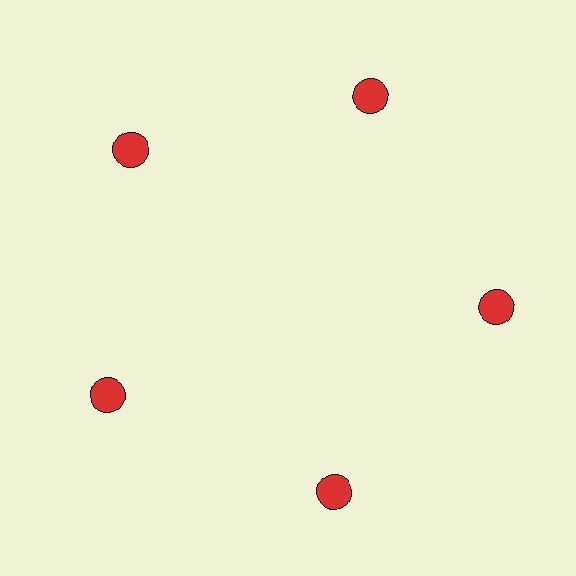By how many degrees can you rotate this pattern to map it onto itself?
The pattern maps onto itself every 72 degrees of rotation.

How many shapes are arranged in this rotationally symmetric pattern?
There are 5 shapes, arranged in 5 groups of 1.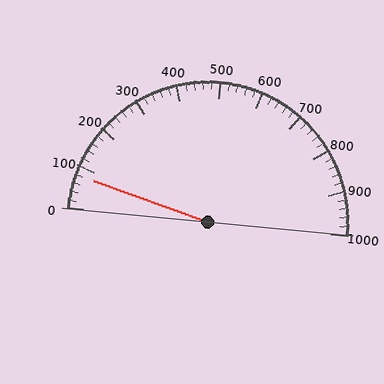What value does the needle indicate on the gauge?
The needle indicates approximately 80.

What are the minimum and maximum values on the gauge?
The gauge ranges from 0 to 1000.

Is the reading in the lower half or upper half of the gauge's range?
The reading is in the lower half of the range (0 to 1000).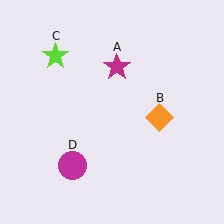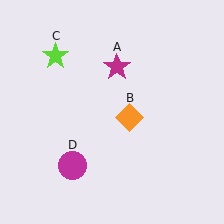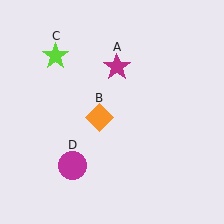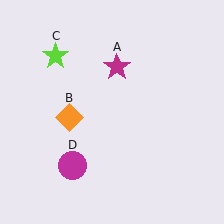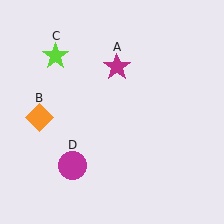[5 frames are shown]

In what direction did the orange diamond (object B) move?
The orange diamond (object B) moved left.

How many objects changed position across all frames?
1 object changed position: orange diamond (object B).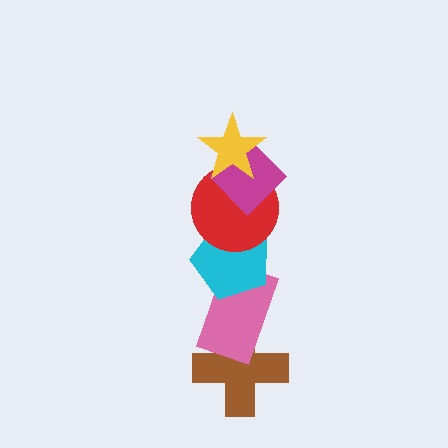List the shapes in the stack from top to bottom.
From top to bottom: the yellow star, the magenta diamond, the red circle, the cyan pentagon, the pink rectangle, the brown cross.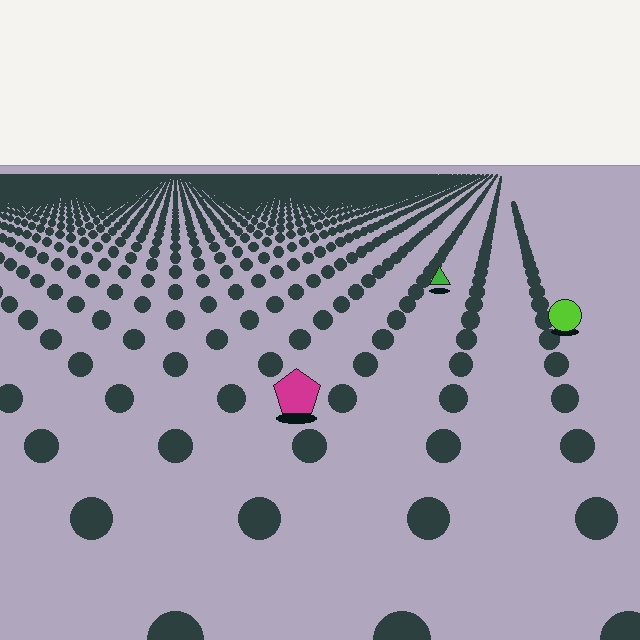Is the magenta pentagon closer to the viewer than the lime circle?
Yes. The magenta pentagon is closer — you can tell from the texture gradient: the ground texture is coarser near it.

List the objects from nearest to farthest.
From nearest to farthest: the magenta pentagon, the lime circle, the green triangle.